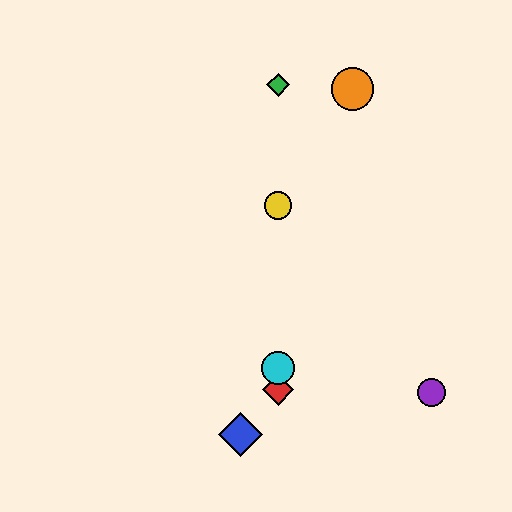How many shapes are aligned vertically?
4 shapes (the red diamond, the green diamond, the yellow circle, the cyan circle) are aligned vertically.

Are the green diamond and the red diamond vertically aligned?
Yes, both are at x≈278.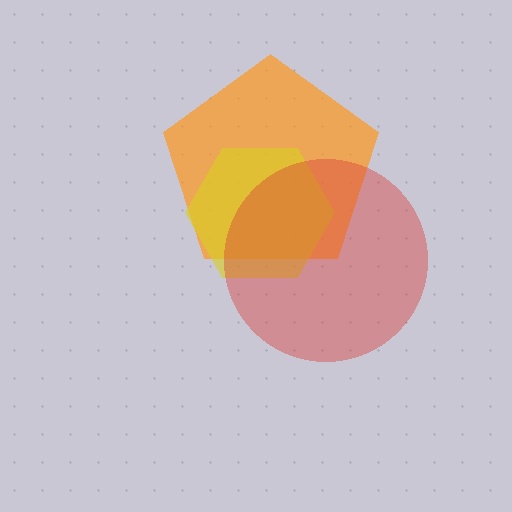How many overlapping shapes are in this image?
There are 3 overlapping shapes in the image.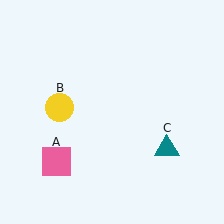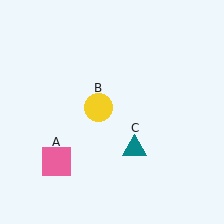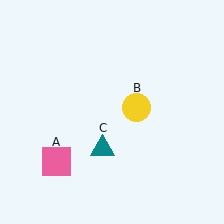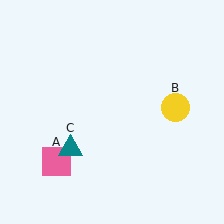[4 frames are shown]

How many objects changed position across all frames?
2 objects changed position: yellow circle (object B), teal triangle (object C).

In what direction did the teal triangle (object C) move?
The teal triangle (object C) moved left.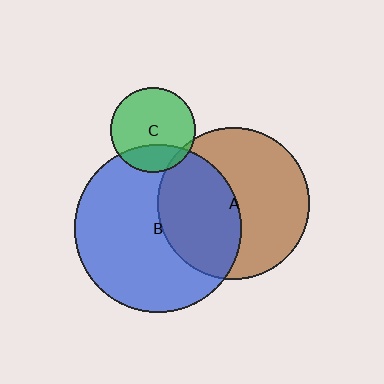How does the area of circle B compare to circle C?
Approximately 3.9 times.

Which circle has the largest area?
Circle B (blue).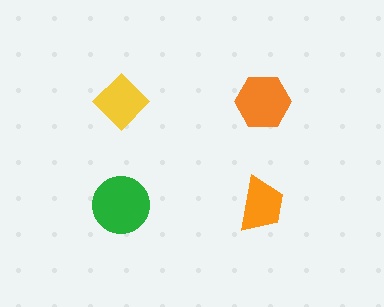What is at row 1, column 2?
An orange hexagon.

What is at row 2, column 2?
An orange trapezoid.